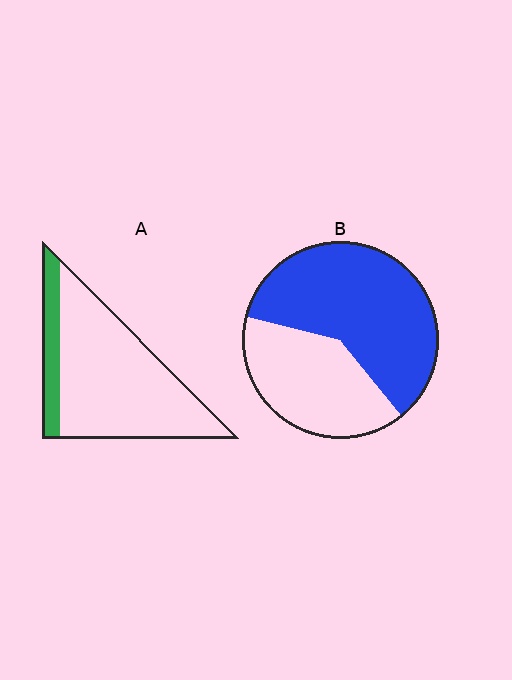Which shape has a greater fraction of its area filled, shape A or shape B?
Shape B.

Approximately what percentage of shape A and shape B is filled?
A is approximately 15% and B is approximately 60%.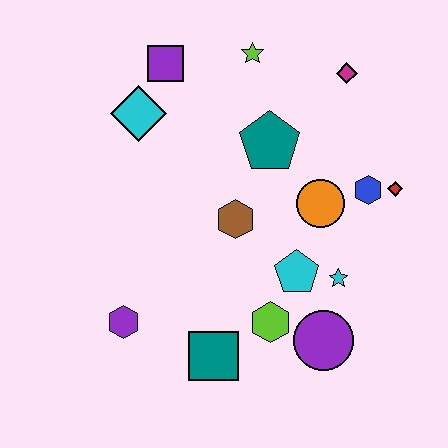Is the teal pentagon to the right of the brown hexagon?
Yes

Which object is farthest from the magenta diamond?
The purple hexagon is farthest from the magenta diamond.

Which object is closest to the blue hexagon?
The red diamond is closest to the blue hexagon.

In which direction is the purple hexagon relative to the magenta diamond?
The purple hexagon is below the magenta diamond.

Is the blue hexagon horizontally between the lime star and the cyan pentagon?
No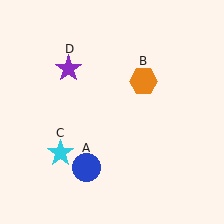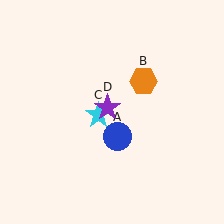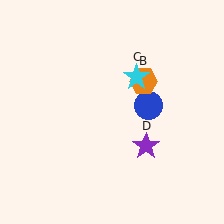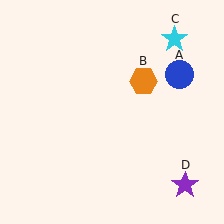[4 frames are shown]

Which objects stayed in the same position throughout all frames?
Orange hexagon (object B) remained stationary.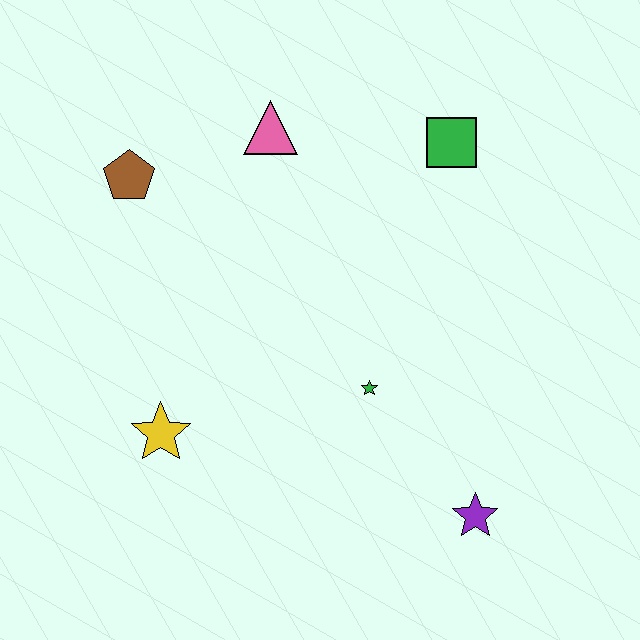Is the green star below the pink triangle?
Yes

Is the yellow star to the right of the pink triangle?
No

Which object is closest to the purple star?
The green star is closest to the purple star.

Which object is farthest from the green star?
The brown pentagon is farthest from the green star.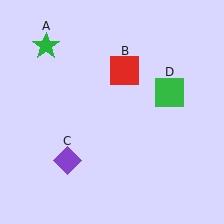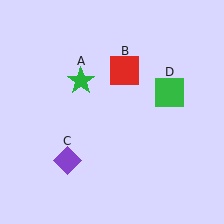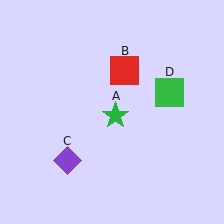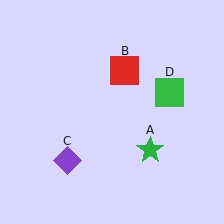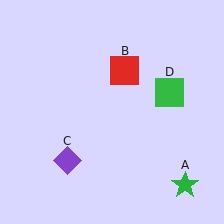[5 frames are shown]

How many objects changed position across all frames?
1 object changed position: green star (object A).